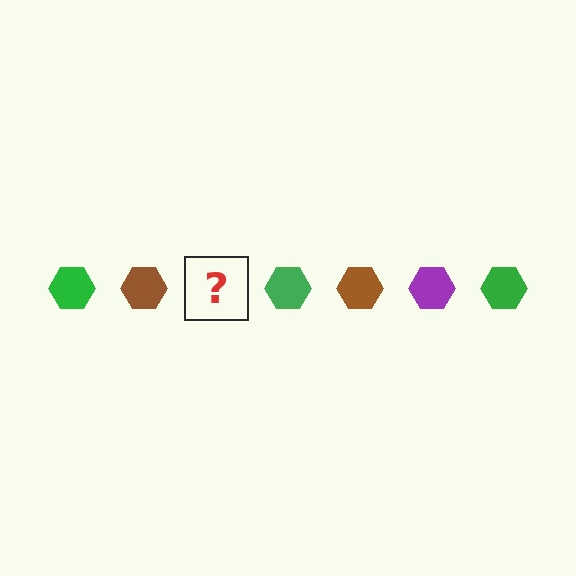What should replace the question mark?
The question mark should be replaced with a purple hexagon.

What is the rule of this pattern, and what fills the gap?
The rule is that the pattern cycles through green, brown, purple hexagons. The gap should be filled with a purple hexagon.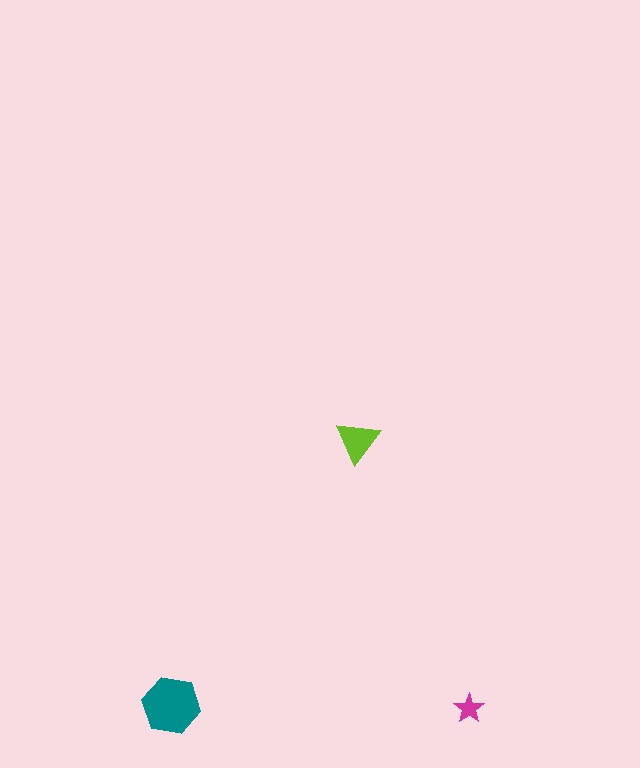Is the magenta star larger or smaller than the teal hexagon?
Smaller.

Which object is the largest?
The teal hexagon.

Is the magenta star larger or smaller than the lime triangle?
Smaller.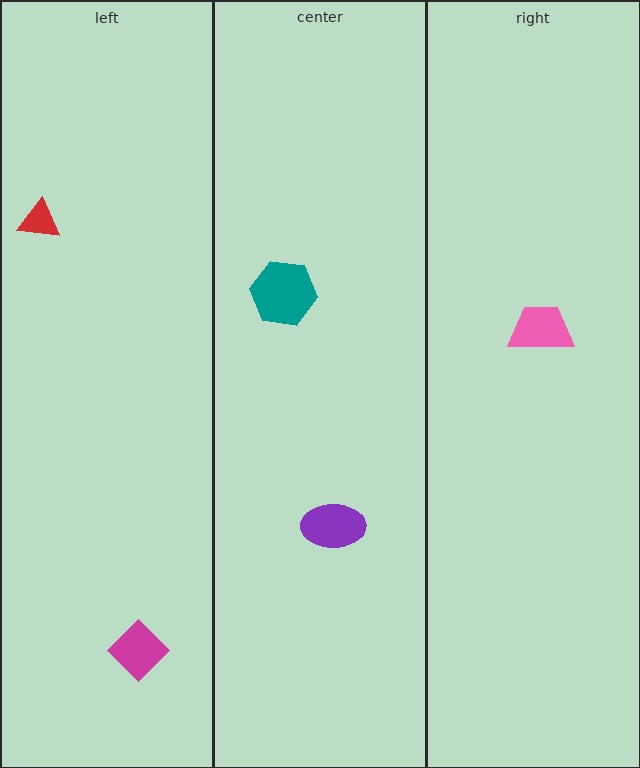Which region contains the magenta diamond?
The left region.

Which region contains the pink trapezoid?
The right region.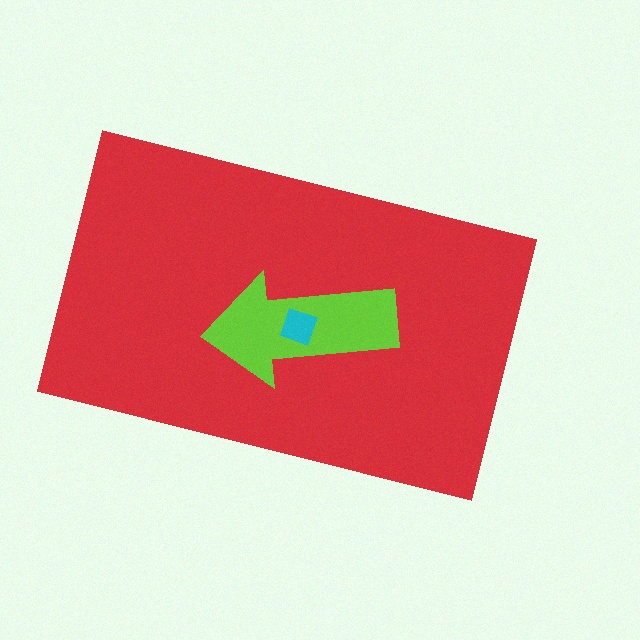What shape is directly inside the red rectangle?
The lime arrow.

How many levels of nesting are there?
3.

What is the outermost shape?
The red rectangle.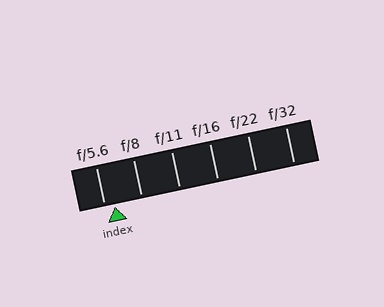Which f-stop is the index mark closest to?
The index mark is closest to f/5.6.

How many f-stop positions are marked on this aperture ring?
There are 6 f-stop positions marked.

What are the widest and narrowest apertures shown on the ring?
The widest aperture shown is f/5.6 and the narrowest is f/32.